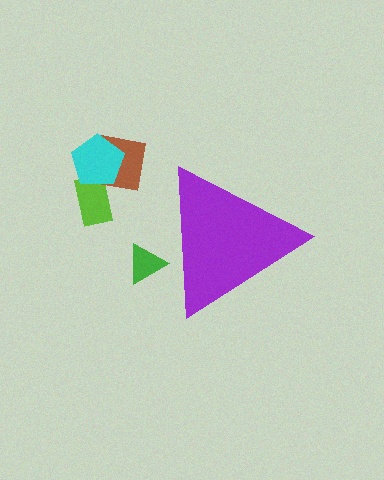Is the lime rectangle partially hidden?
No, the lime rectangle is fully visible.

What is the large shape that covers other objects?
A purple triangle.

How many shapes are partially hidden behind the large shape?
1 shape is partially hidden.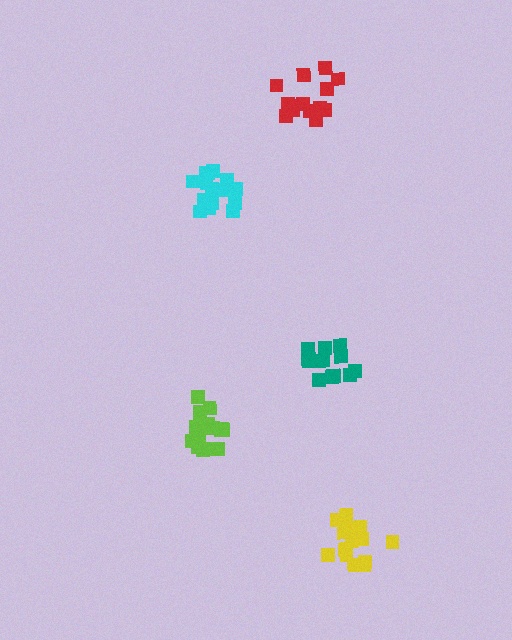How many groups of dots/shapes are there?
There are 5 groups.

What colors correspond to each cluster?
The clusters are colored: red, teal, yellow, cyan, lime.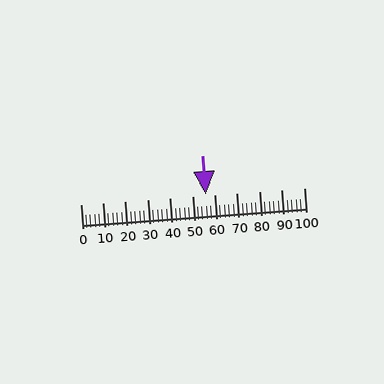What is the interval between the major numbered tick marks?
The major tick marks are spaced 10 units apart.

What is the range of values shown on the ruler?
The ruler shows values from 0 to 100.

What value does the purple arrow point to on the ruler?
The purple arrow points to approximately 56.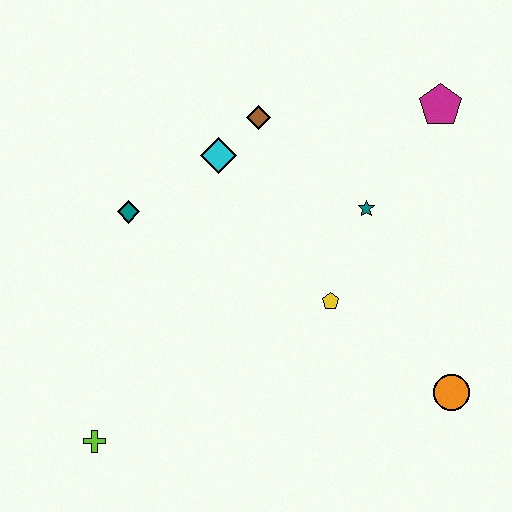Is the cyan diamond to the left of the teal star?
Yes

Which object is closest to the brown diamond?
The cyan diamond is closest to the brown diamond.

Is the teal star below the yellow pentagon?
No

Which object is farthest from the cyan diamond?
The orange circle is farthest from the cyan diamond.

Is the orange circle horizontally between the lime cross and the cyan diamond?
No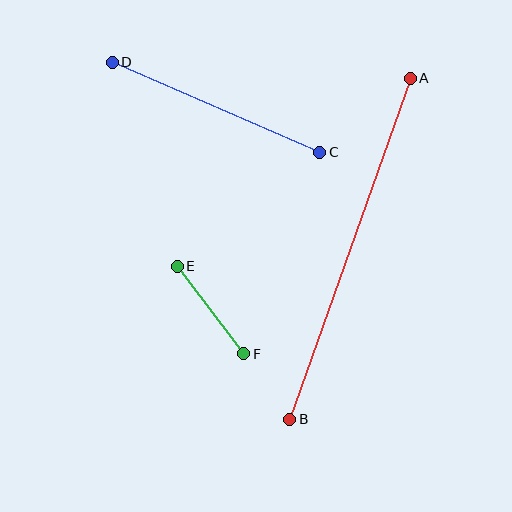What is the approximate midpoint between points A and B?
The midpoint is at approximately (350, 249) pixels.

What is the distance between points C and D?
The distance is approximately 226 pixels.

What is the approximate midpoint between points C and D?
The midpoint is at approximately (216, 107) pixels.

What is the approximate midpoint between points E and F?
The midpoint is at approximately (211, 310) pixels.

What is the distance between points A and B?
The distance is approximately 362 pixels.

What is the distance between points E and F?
The distance is approximately 110 pixels.